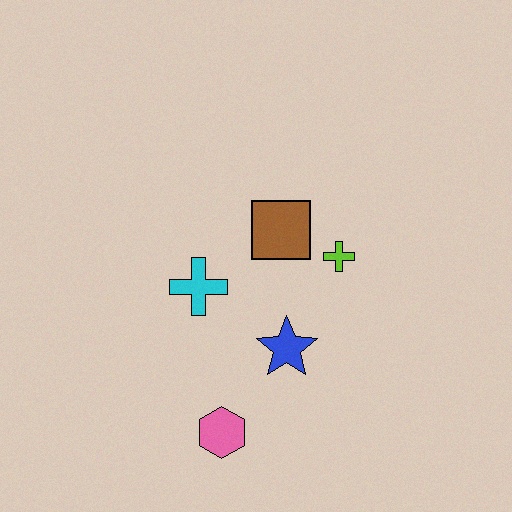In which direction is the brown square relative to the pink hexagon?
The brown square is above the pink hexagon.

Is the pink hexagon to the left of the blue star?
Yes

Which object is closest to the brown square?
The lime cross is closest to the brown square.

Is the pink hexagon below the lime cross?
Yes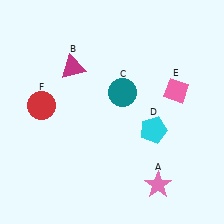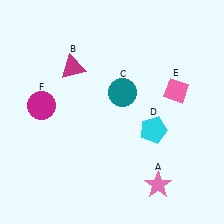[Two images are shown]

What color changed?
The circle (F) changed from red in Image 1 to magenta in Image 2.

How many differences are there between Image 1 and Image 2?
There is 1 difference between the two images.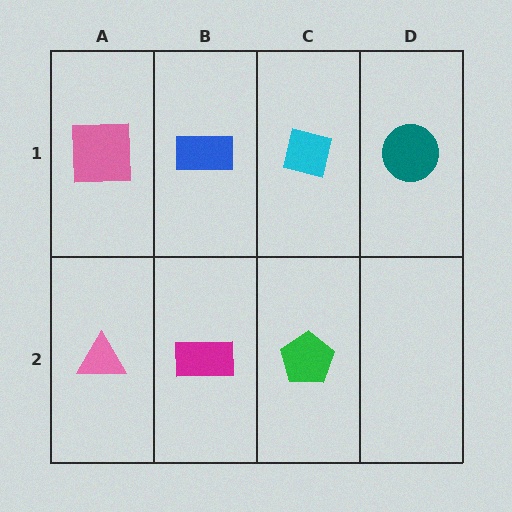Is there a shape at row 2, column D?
No, that cell is empty.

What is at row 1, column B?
A blue rectangle.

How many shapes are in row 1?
4 shapes.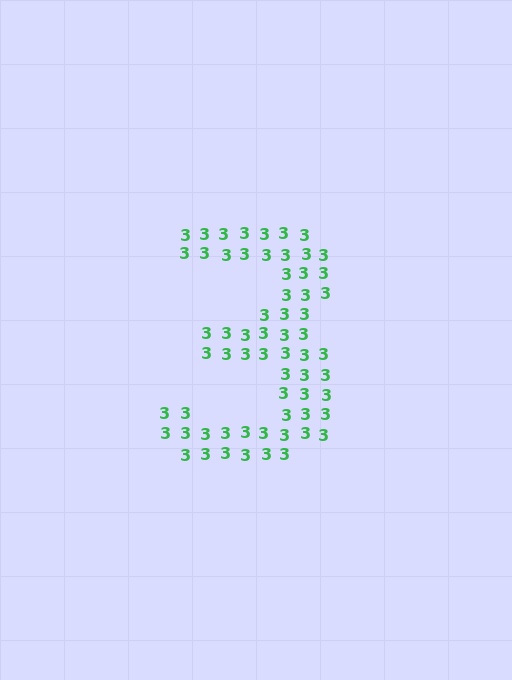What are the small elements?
The small elements are digit 3's.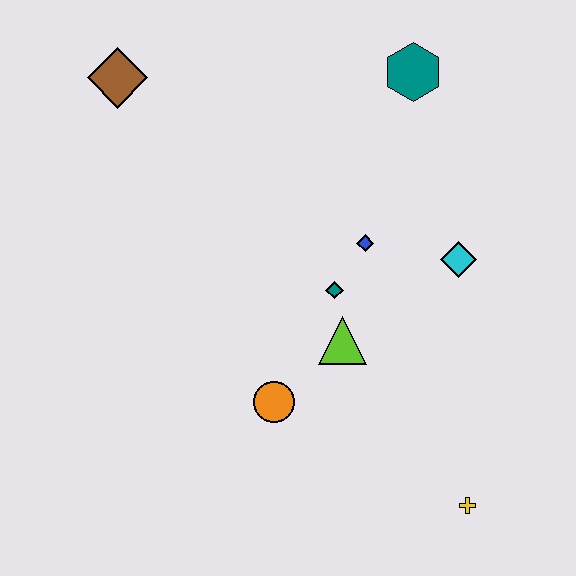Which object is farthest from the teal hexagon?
The yellow cross is farthest from the teal hexagon.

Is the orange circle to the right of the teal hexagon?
No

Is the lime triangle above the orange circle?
Yes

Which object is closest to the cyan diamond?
The blue diamond is closest to the cyan diamond.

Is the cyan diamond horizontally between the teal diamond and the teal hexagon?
No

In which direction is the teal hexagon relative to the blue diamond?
The teal hexagon is above the blue diamond.